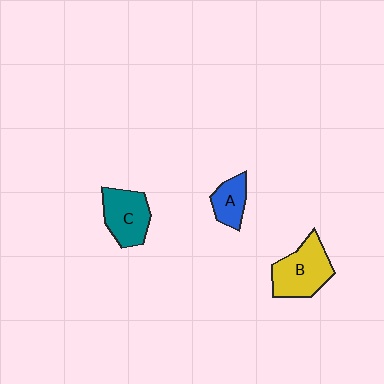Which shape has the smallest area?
Shape A (blue).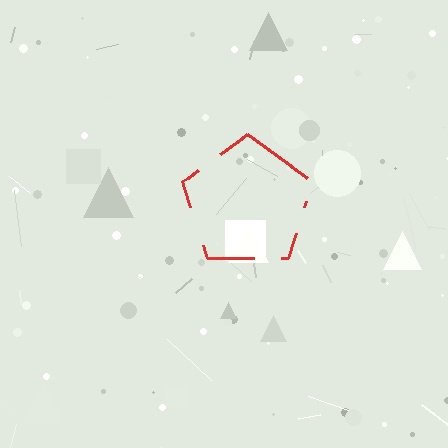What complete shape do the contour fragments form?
The contour fragments form a pentagon.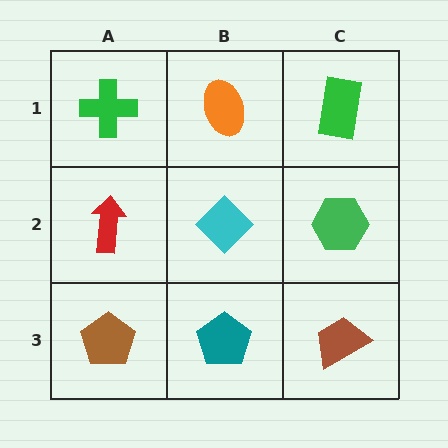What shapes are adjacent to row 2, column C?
A green rectangle (row 1, column C), a brown trapezoid (row 3, column C), a cyan diamond (row 2, column B).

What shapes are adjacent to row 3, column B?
A cyan diamond (row 2, column B), a brown pentagon (row 3, column A), a brown trapezoid (row 3, column C).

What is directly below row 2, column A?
A brown pentagon.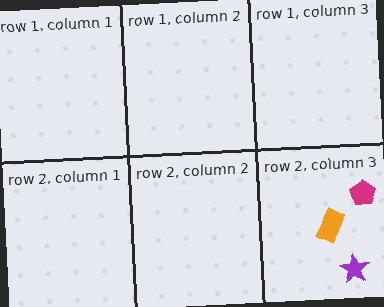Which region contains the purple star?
The row 2, column 3 region.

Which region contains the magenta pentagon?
The row 2, column 3 region.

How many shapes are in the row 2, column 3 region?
3.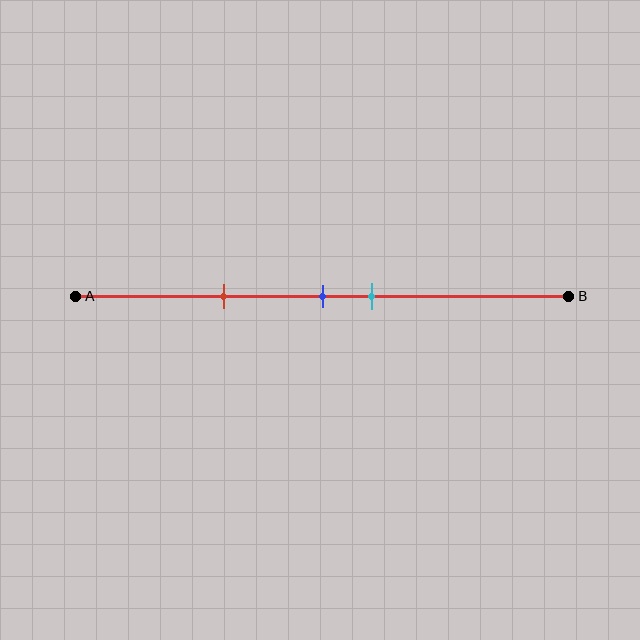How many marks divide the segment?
There are 3 marks dividing the segment.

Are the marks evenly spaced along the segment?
No, the marks are not evenly spaced.